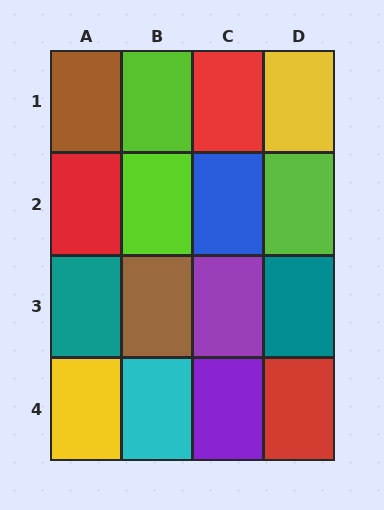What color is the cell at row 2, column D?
Lime.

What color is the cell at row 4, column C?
Purple.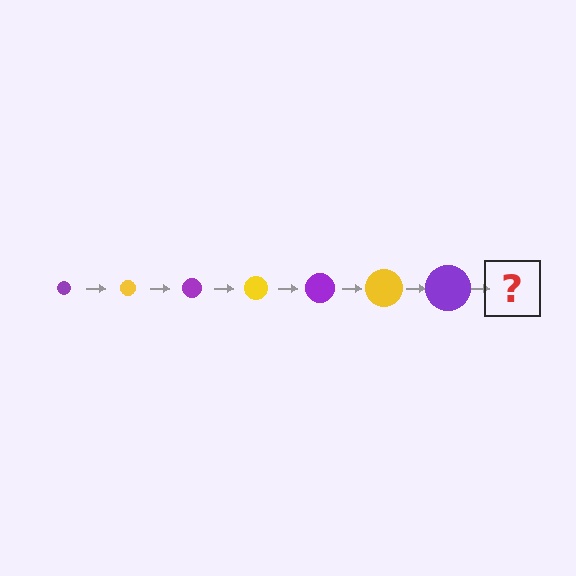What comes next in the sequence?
The next element should be a yellow circle, larger than the previous one.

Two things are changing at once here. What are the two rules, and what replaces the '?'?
The two rules are that the circle grows larger each step and the color cycles through purple and yellow. The '?' should be a yellow circle, larger than the previous one.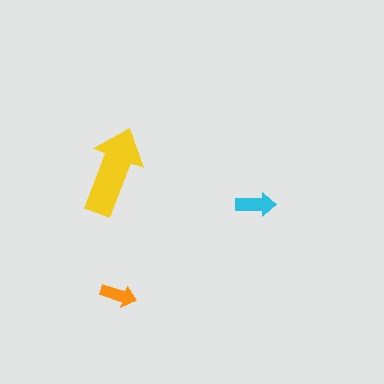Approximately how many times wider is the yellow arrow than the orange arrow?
About 2.5 times wider.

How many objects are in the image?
There are 3 objects in the image.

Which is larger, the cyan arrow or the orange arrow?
The cyan one.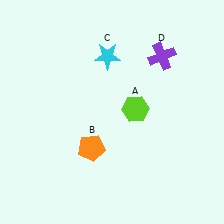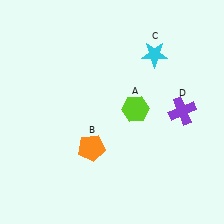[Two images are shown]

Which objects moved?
The objects that moved are: the cyan star (C), the purple cross (D).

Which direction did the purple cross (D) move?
The purple cross (D) moved down.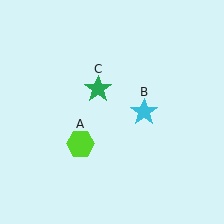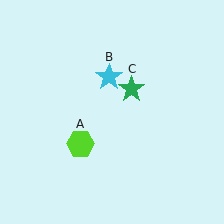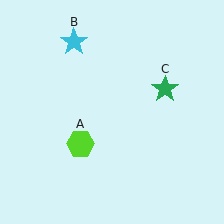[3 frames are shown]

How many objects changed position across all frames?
2 objects changed position: cyan star (object B), green star (object C).